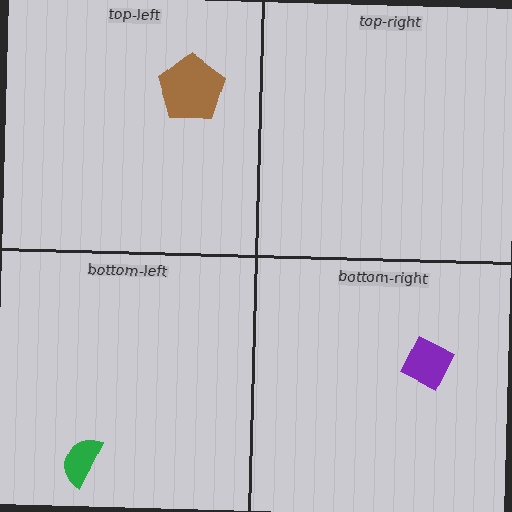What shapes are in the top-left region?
The brown pentagon.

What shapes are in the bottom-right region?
The purple diamond.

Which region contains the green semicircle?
The bottom-left region.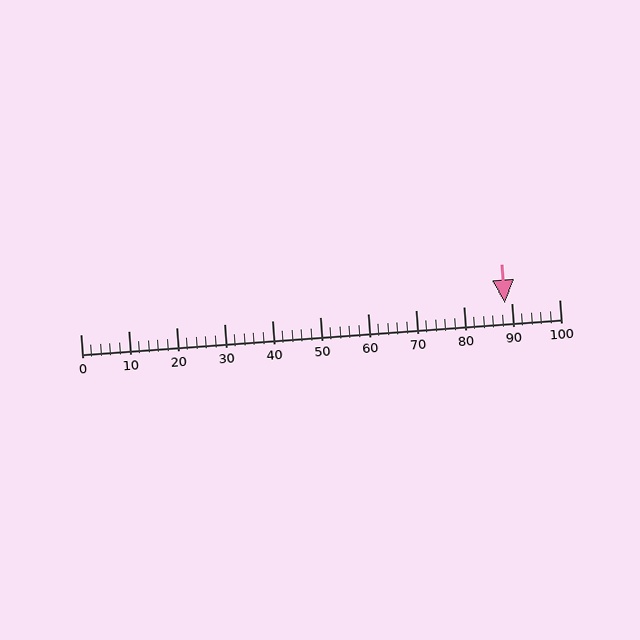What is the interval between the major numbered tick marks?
The major tick marks are spaced 10 units apart.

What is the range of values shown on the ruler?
The ruler shows values from 0 to 100.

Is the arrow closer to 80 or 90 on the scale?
The arrow is closer to 90.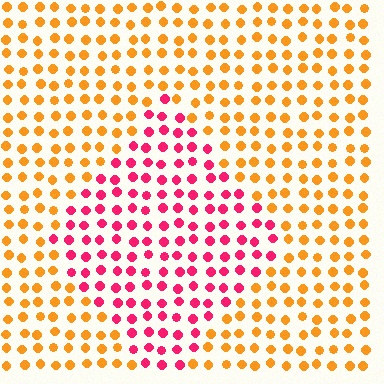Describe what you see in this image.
The image is filled with small orange elements in a uniform arrangement. A diamond-shaped region is visible where the elements are tinted to a slightly different hue, forming a subtle color boundary.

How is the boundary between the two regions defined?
The boundary is defined purely by a slight shift in hue (about 56 degrees). Spacing, size, and orientation are identical on both sides.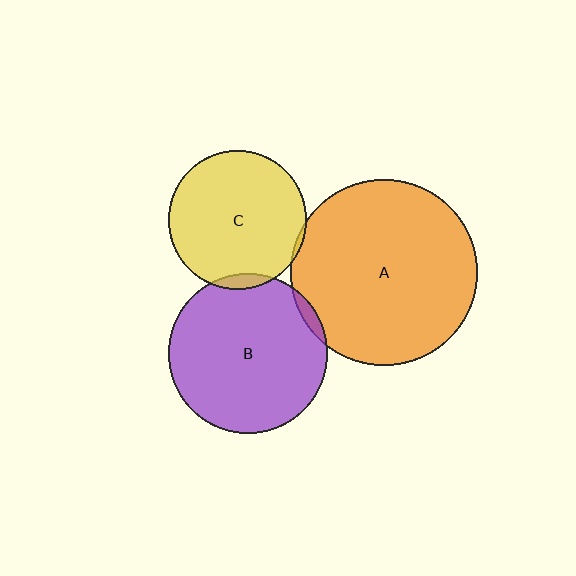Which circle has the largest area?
Circle A (orange).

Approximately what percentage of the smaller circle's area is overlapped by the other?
Approximately 5%.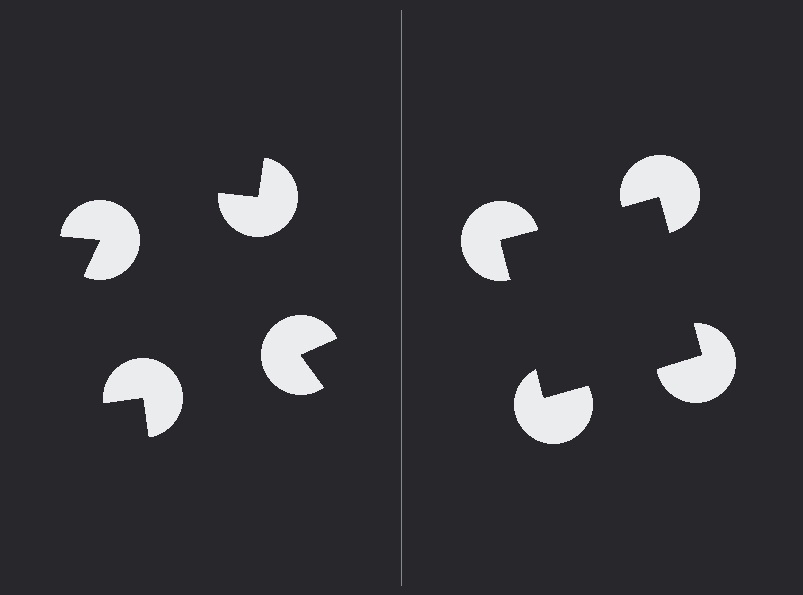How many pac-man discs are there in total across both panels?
8 — 4 on each side.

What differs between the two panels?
The pac-man discs are positioned identically on both sides; only the wedge orientations differ. On the right they align to a square; on the left they are misaligned.